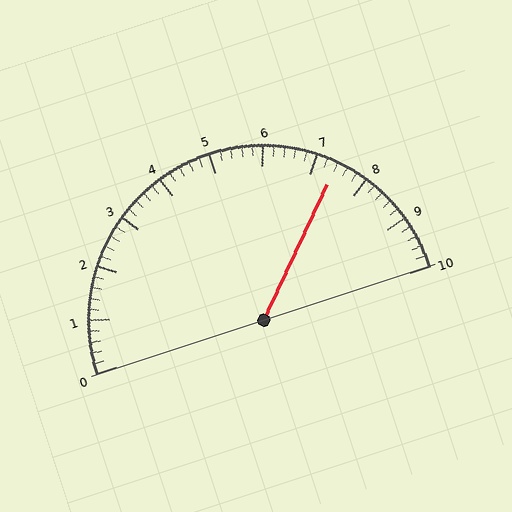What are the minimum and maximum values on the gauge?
The gauge ranges from 0 to 10.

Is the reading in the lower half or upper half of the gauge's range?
The reading is in the upper half of the range (0 to 10).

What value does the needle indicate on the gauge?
The needle indicates approximately 7.4.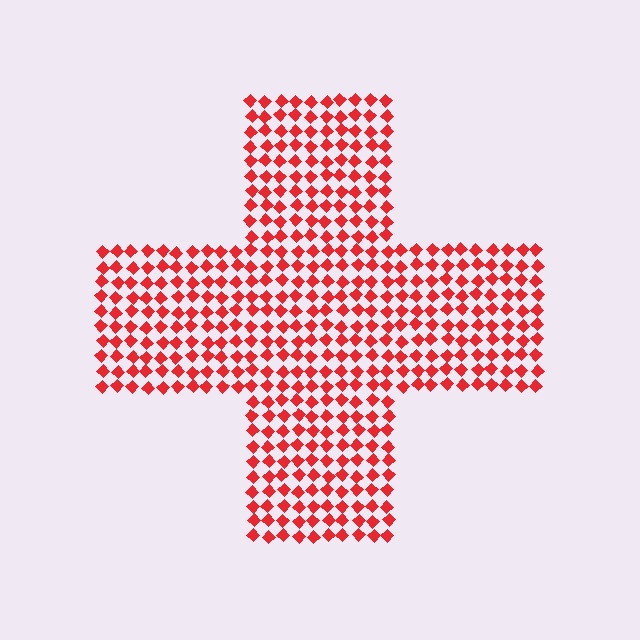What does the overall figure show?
The overall figure shows a cross.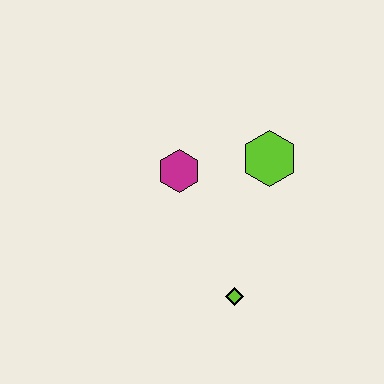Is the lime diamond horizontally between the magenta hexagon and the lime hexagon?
Yes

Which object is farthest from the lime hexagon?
The lime diamond is farthest from the lime hexagon.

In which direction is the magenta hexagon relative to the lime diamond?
The magenta hexagon is above the lime diamond.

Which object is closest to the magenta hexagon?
The lime hexagon is closest to the magenta hexagon.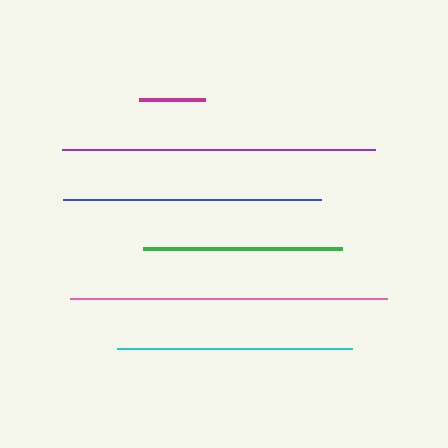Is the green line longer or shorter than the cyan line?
The cyan line is longer than the green line.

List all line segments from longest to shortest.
From longest to shortest: pink, purple, blue, cyan, green, magenta.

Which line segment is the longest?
The pink line is the longest at approximately 316 pixels.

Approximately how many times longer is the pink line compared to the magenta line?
The pink line is approximately 4.8 times the length of the magenta line.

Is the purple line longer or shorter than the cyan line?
The purple line is longer than the cyan line.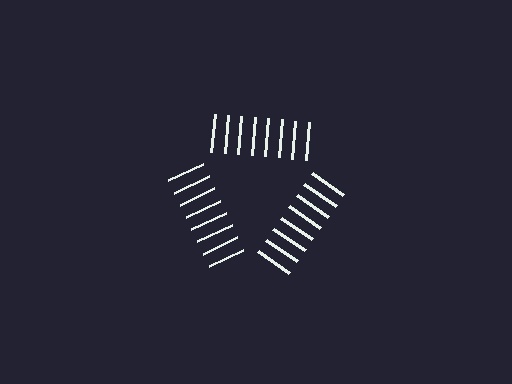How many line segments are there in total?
24 — 8 along each of the 3 edges.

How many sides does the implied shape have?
3 sides — the line-ends trace a triangle.